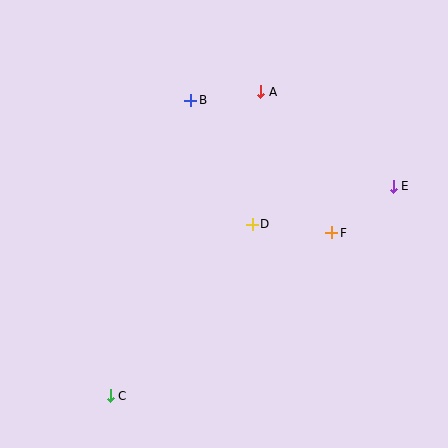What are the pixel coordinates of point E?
Point E is at (393, 186).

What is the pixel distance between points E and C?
The distance between E and C is 352 pixels.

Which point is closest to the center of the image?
Point D at (252, 224) is closest to the center.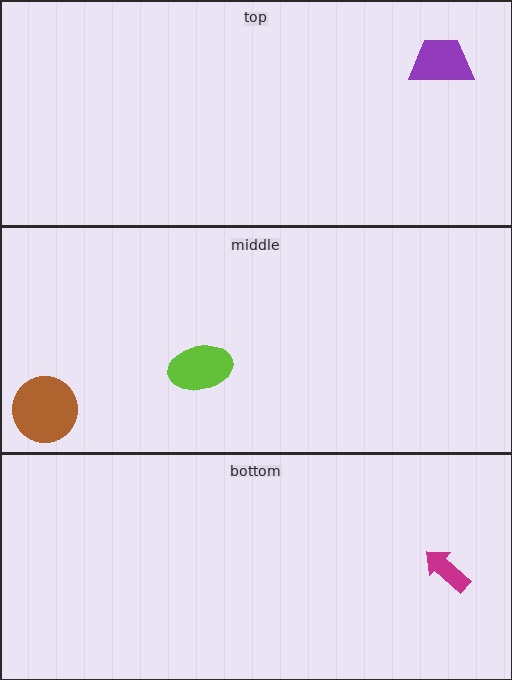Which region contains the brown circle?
The middle region.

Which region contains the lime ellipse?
The middle region.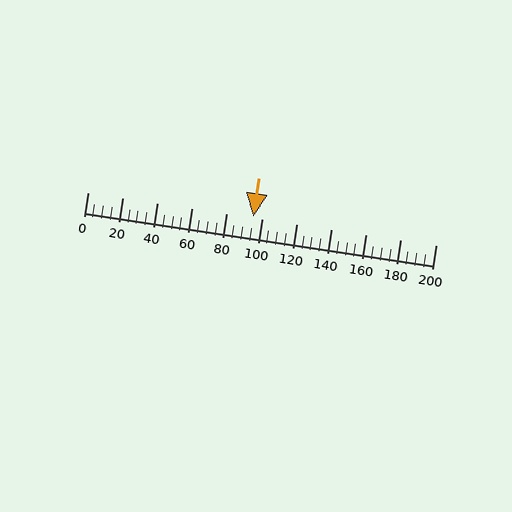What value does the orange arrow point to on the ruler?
The orange arrow points to approximately 95.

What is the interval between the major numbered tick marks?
The major tick marks are spaced 20 units apart.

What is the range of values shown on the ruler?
The ruler shows values from 0 to 200.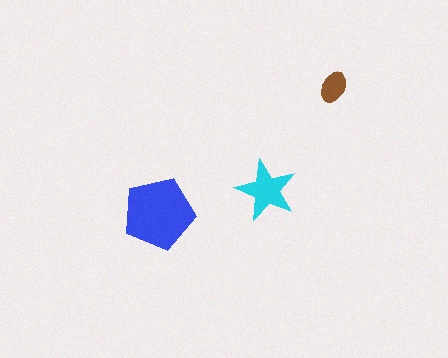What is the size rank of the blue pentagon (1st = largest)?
1st.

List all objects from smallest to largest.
The brown ellipse, the cyan star, the blue pentagon.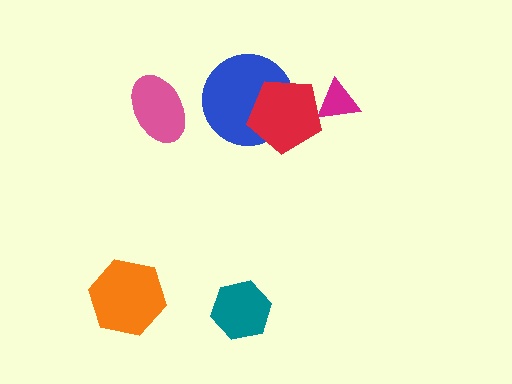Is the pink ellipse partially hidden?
No, no other shape covers it.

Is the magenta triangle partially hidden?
Yes, it is partially covered by another shape.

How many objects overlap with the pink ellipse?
0 objects overlap with the pink ellipse.